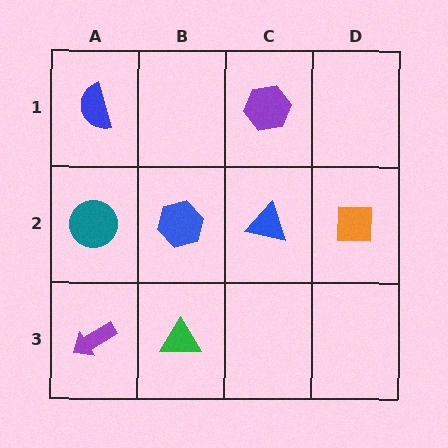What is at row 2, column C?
A blue triangle.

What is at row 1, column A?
A blue semicircle.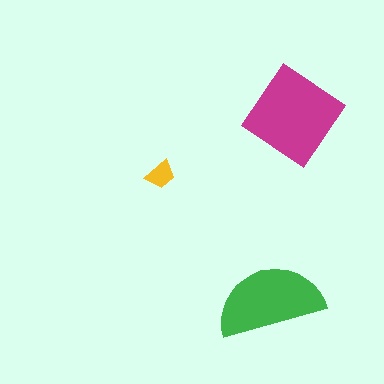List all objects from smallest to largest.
The yellow trapezoid, the green semicircle, the magenta diamond.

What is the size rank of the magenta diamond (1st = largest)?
1st.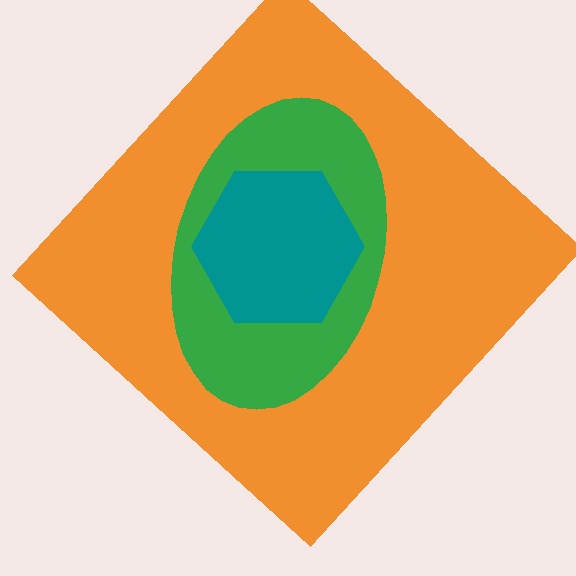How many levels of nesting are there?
3.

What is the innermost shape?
The teal hexagon.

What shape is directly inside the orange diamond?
The green ellipse.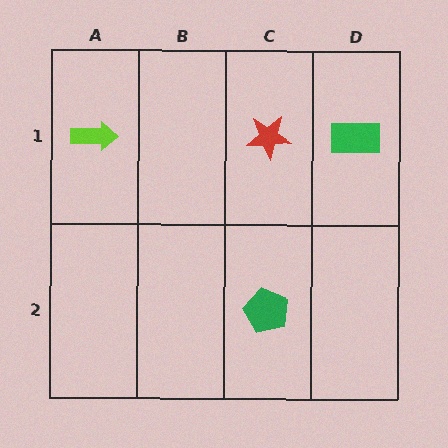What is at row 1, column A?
A lime arrow.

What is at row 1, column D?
A green rectangle.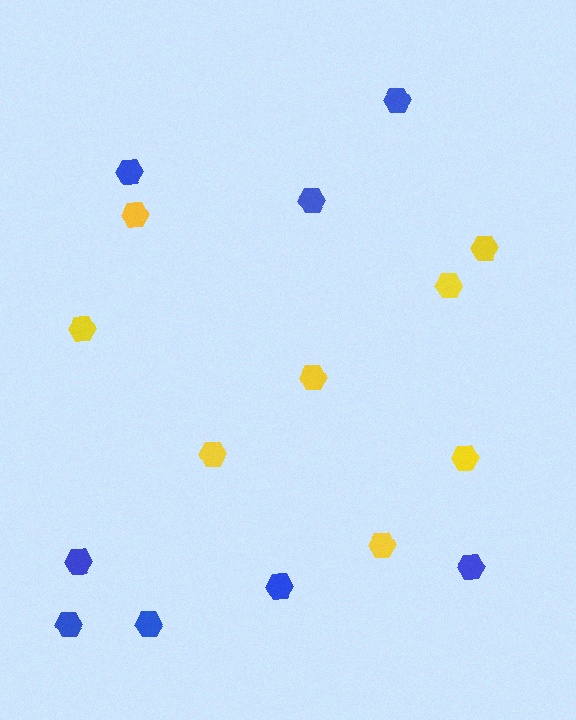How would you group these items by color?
There are 2 groups: one group of yellow hexagons (8) and one group of blue hexagons (8).